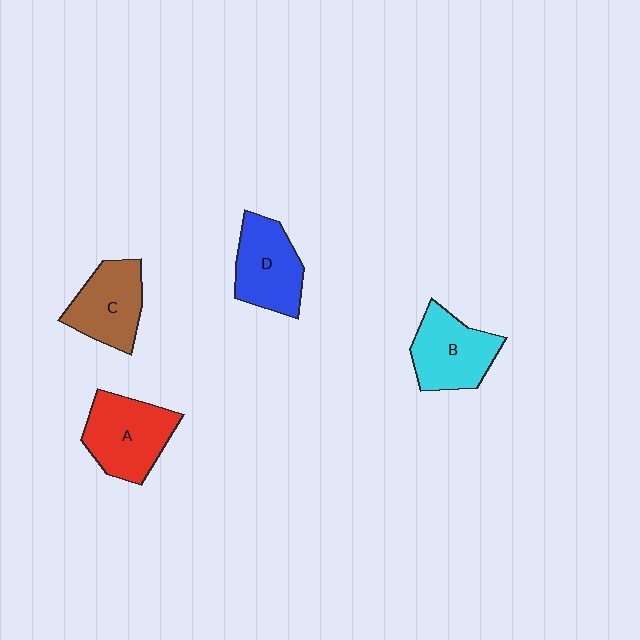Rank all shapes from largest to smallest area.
From largest to smallest: A (red), B (cyan), D (blue), C (brown).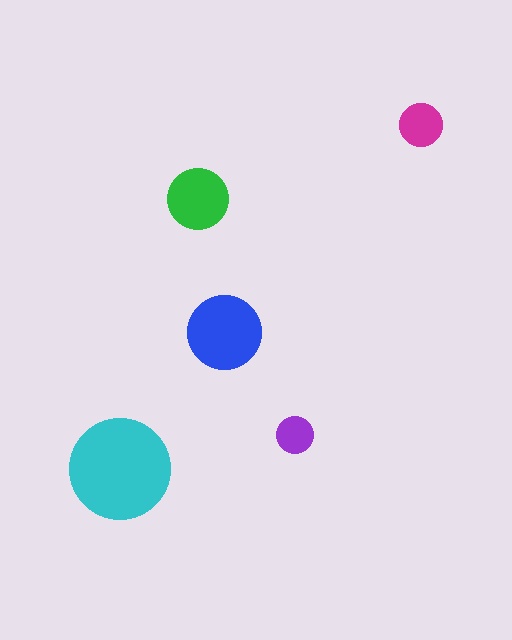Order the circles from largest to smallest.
the cyan one, the blue one, the green one, the magenta one, the purple one.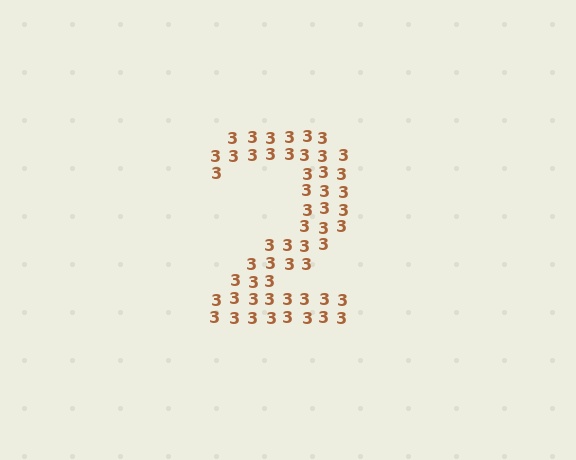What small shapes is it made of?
It is made of small digit 3's.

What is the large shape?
The large shape is the digit 2.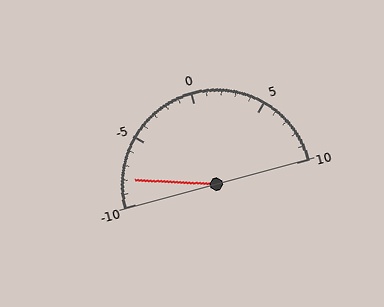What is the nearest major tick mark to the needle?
The nearest major tick mark is -10.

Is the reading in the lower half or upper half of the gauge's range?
The reading is in the lower half of the range (-10 to 10).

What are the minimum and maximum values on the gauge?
The gauge ranges from -10 to 10.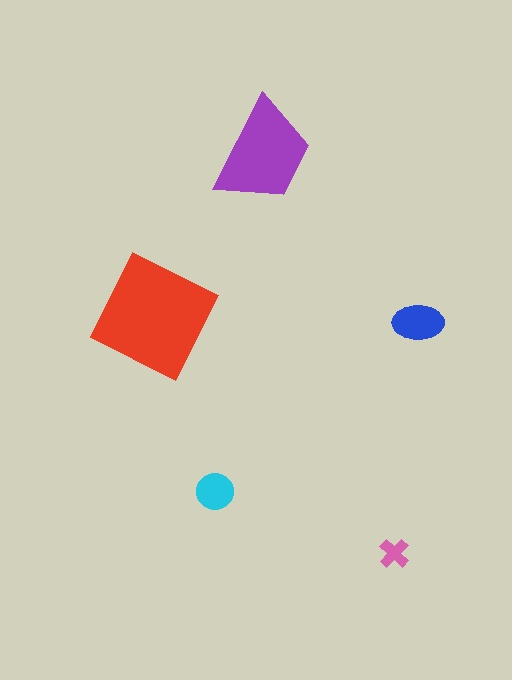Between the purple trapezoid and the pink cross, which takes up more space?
The purple trapezoid.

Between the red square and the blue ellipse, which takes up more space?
The red square.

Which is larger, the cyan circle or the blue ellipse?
The blue ellipse.